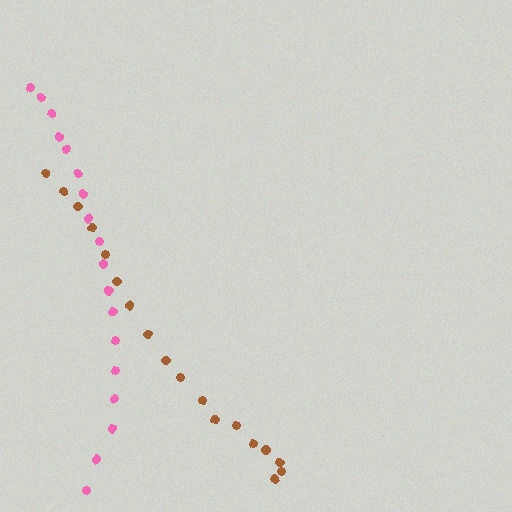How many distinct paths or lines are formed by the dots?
There are 2 distinct paths.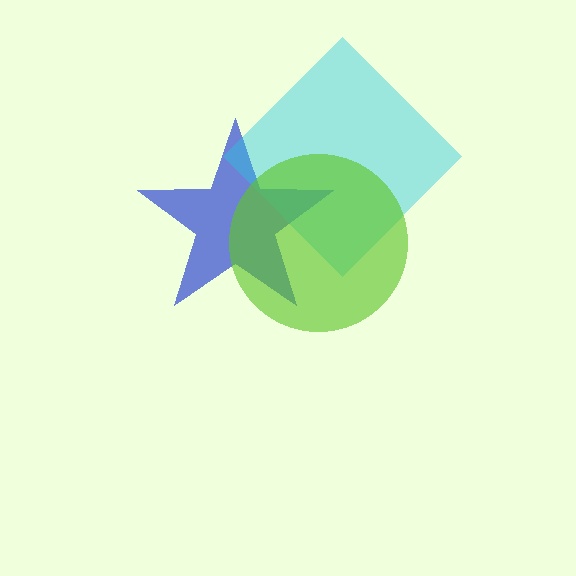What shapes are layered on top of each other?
The layered shapes are: a blue star, a cyan diamond, a lime circle.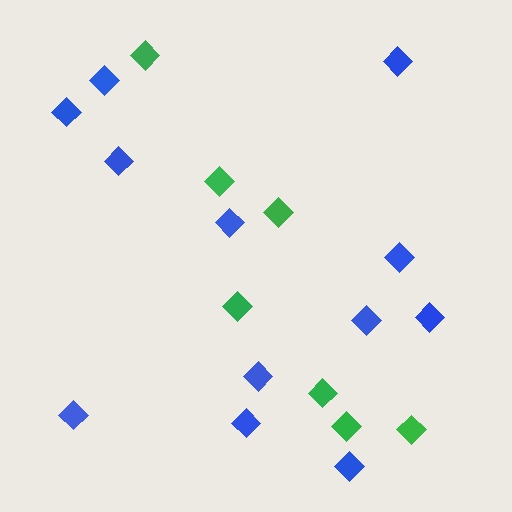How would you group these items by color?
There are 2 groups: one group of green diamonds (7) and one group of blue diamonds (12).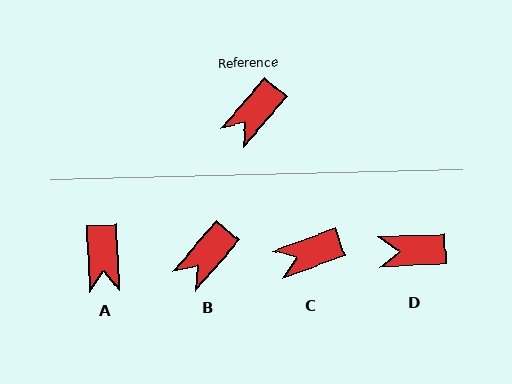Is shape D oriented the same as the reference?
No, it is off by about 47 degrees.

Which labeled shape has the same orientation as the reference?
B.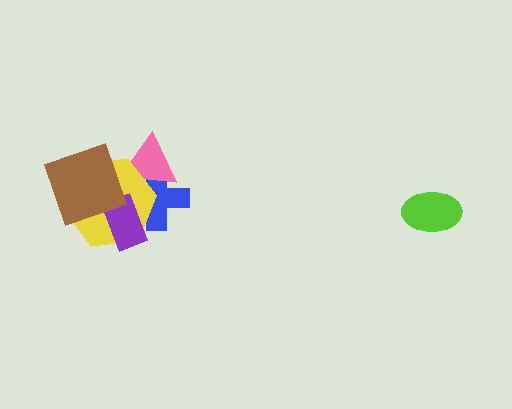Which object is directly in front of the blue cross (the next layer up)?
The pink triangle is directly in front of the blue cross.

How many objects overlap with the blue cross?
3 objects overlap with the blue cross.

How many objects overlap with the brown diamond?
3 objects overlap with the brown diamond.